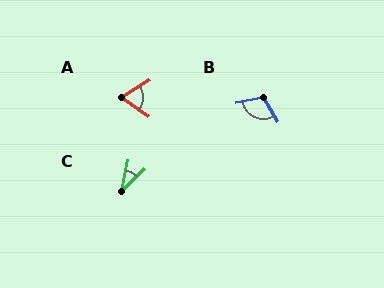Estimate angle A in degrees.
Approximately 68 degrees.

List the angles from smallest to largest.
C (34°), A (68°), B (108°).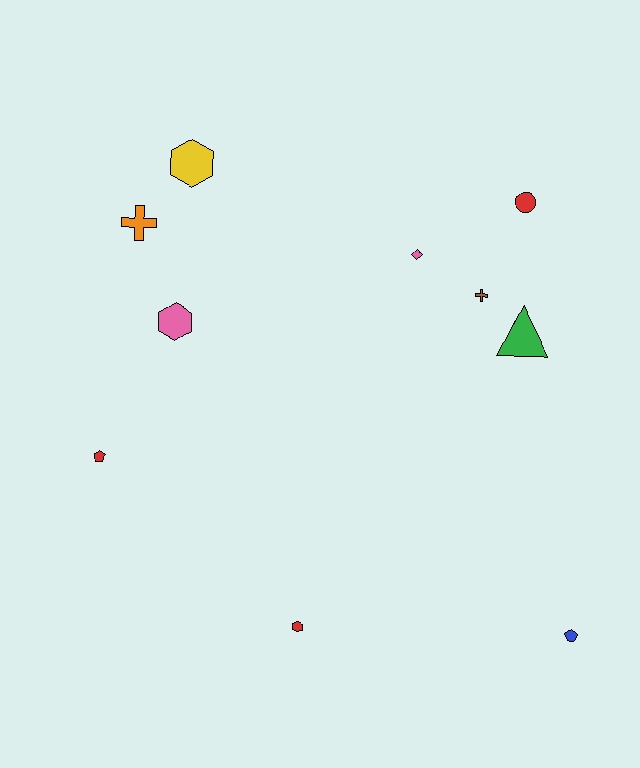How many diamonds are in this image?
There is 1 diamond.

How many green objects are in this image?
There is 1 green object.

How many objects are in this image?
There are 10 objects.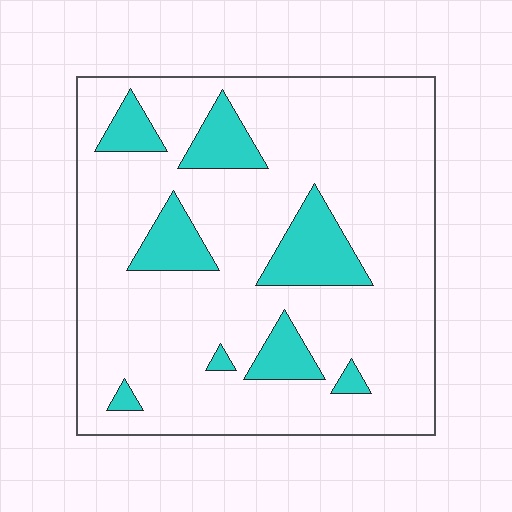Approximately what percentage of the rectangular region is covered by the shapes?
Approximately 15%.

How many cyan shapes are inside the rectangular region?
8.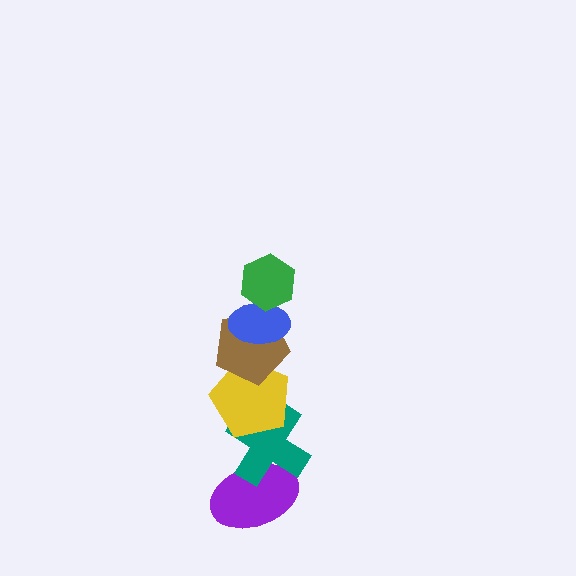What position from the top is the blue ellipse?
The blue ellipse is 2nd from the top.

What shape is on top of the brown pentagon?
The blue ellipse is on top of the brown pentagon.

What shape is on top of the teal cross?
The yellow pentagon is on top of the teal cross.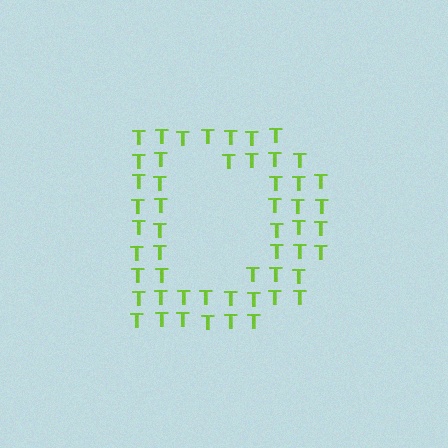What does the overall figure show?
The overall figure shows the letter D.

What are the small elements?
The small elements are letter T's.